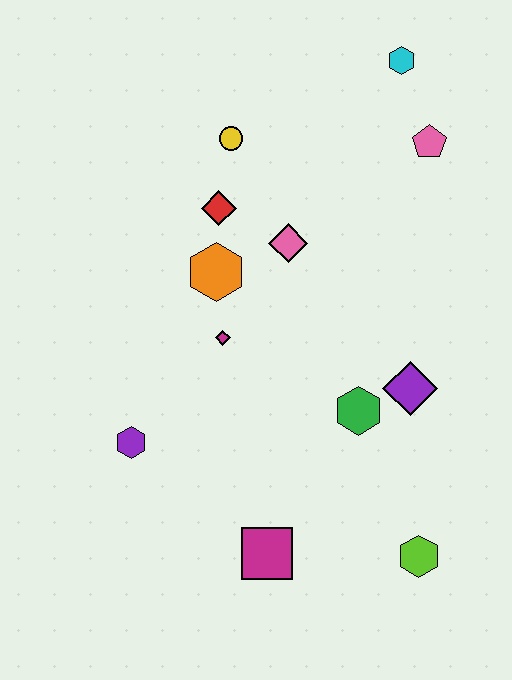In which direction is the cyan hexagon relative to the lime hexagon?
The cyan hexagon is above the lime hexagon.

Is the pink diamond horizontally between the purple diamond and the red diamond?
Yes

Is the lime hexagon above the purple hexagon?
No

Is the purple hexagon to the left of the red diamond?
Yes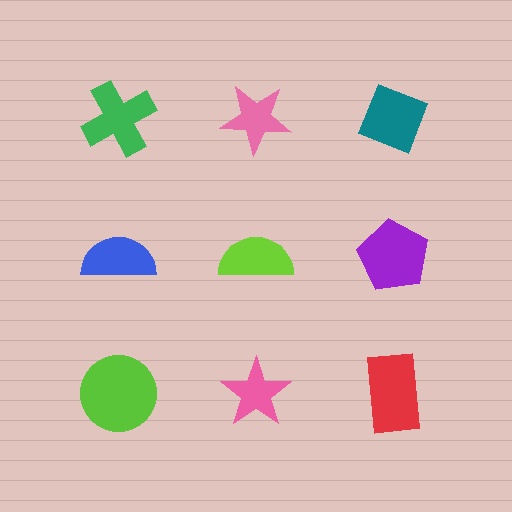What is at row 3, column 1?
A lime circle.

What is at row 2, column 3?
A purple pentagon.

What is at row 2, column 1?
A blue semicircle.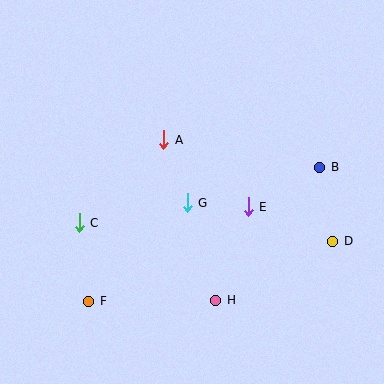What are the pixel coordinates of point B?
Point B is at (320, 167).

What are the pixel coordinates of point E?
Point E is at (248, 207).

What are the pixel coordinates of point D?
Point D is at (333, 241).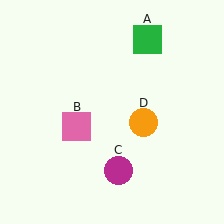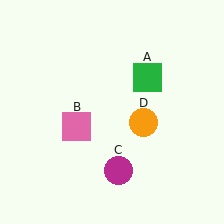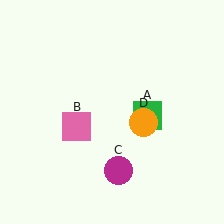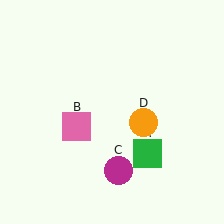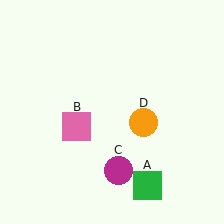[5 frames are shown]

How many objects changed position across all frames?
1 object changed position: green square (object A).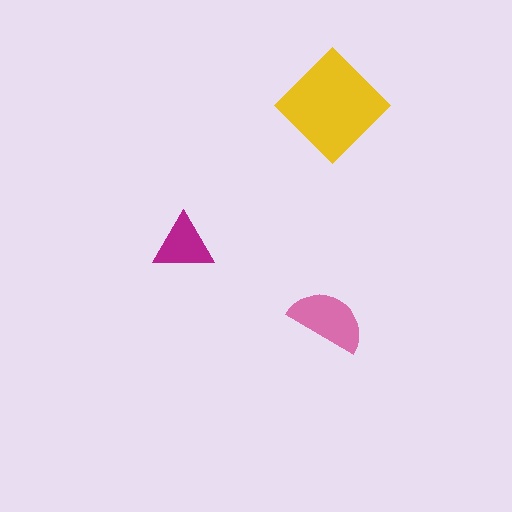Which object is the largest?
The yellow diamond.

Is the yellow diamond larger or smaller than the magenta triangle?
Larger.